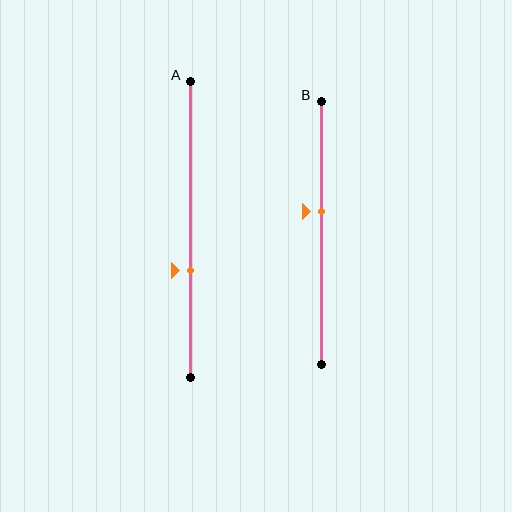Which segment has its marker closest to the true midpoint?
Segment B has its marker closest to the true midpoint.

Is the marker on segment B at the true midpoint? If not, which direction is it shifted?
No, the marker on segment B is shifted upward by about 8% of the segment length.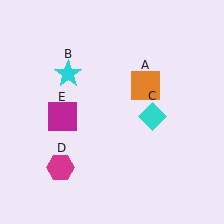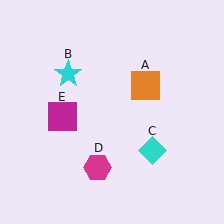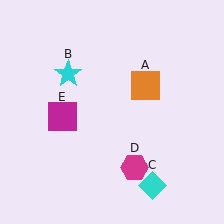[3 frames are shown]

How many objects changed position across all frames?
2 objects changed position: cyan diamond (object C), magenta hexagon (object D).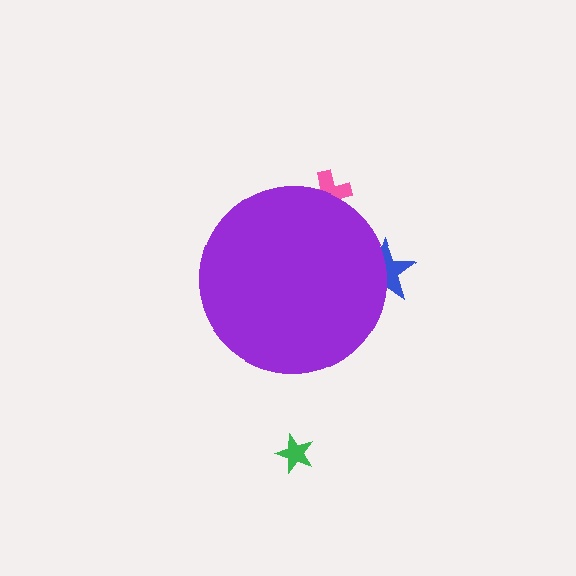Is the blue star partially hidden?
Yes, the blue star is partially hidden behind the purple circle.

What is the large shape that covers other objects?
A purple circle.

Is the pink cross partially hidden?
Yes, the pink cross is partially hidden behind the purple circle.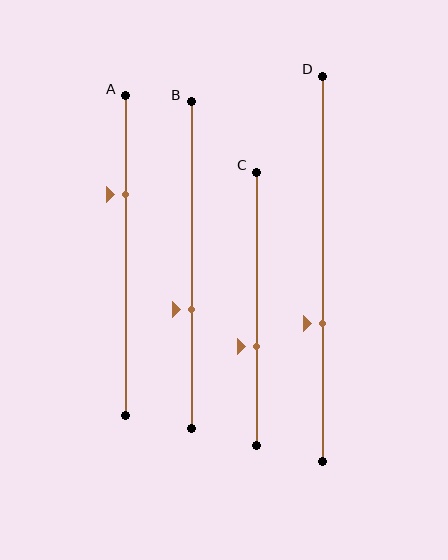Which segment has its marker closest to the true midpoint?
Segment B has its marker closest to the true midpoint.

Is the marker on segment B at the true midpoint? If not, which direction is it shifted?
No, the marker on segment B is shifted downward by about 14% of the segment length.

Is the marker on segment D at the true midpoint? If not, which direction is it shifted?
No, the marker on segment D is shifted downward by about 14% of the segment length.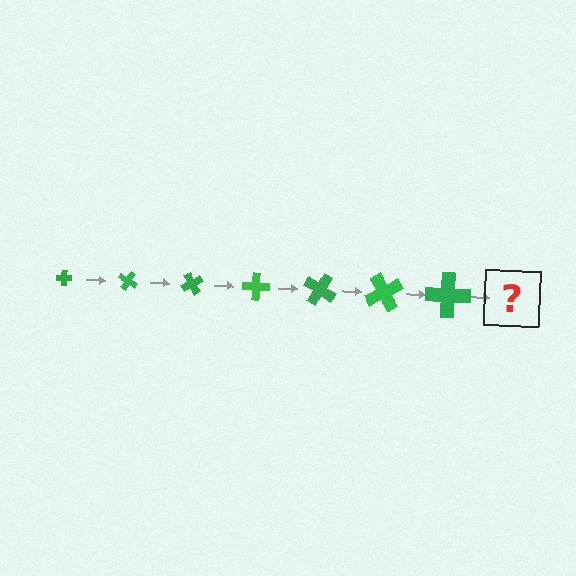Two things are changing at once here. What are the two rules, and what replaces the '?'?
The two rules are that the cross grows larger each step and it rotates 30 degrees each step. The '?' should be a cross, larger than the previous one and rotated 210 degrees from the start.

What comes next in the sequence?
The next element should be a cross, larger than the previous one and rotated 210 degrees from the start.